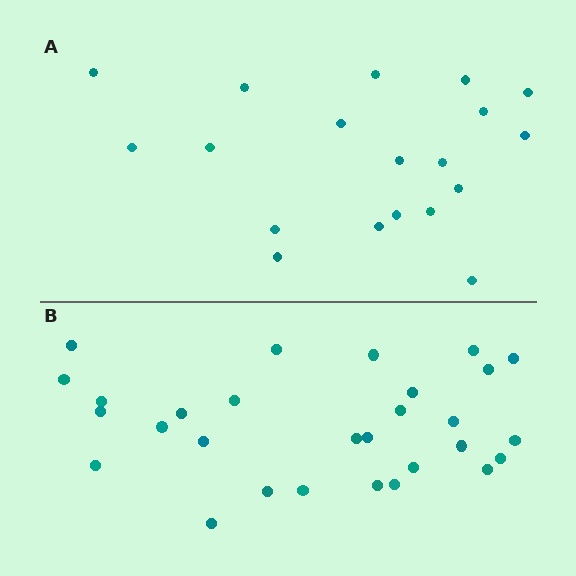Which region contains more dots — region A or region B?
Region B (the bottom region) has more dots.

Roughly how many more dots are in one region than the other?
Region B has roughly 10 or so more dots than region A.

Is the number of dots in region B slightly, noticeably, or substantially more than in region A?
Region B has substantially more. The ratio is roughly 1.5 to 1.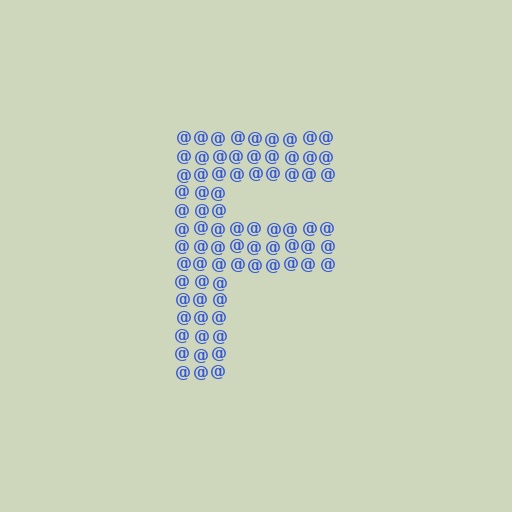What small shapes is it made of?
It is made of small at signs.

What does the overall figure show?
The overall figure shows the letter F.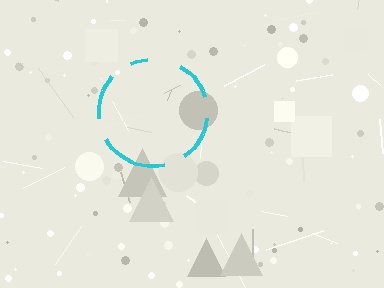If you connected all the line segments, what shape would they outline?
They would outline a circle.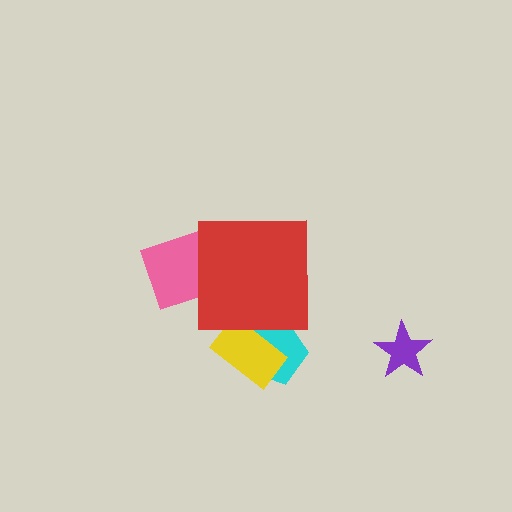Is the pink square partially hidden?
Yes, the pink square is partially hidden behind the red square.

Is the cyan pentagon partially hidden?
Yes, the cyan pentagon is partially hidden behind the red square.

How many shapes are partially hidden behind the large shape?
3 shapes are partially hidden.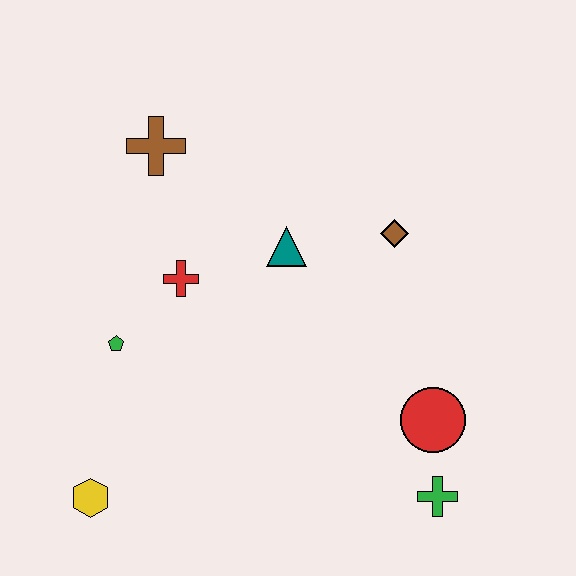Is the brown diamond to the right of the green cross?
No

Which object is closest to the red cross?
The green pentagon is closest to the red cross.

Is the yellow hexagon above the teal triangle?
No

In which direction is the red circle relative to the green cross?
The red circle is above the green cross.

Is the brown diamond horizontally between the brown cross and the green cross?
Yes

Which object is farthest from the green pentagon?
The green cross is farthest from the green pentagon.